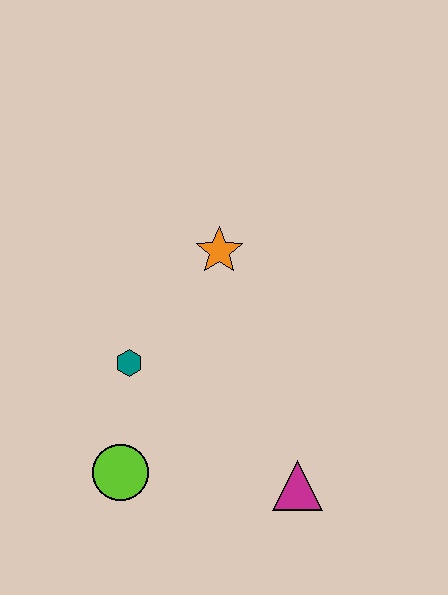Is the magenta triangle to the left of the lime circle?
No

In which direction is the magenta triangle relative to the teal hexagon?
The magenta triangle is to the right of the teal hexagon.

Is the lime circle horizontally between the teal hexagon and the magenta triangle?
No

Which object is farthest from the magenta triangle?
The orange star is farthest from the magenta triangle.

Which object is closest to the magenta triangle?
The lime circle is closest to the magenta triangle.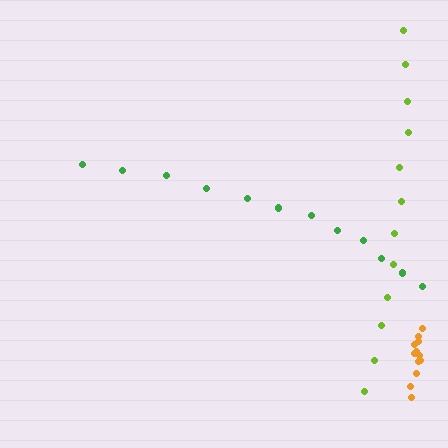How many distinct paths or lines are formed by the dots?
There are 3 distinct paths.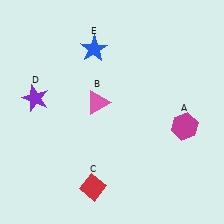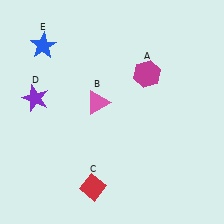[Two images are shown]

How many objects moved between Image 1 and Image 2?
2 objects moved between the two images.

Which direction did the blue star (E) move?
The blue star (E) moved left.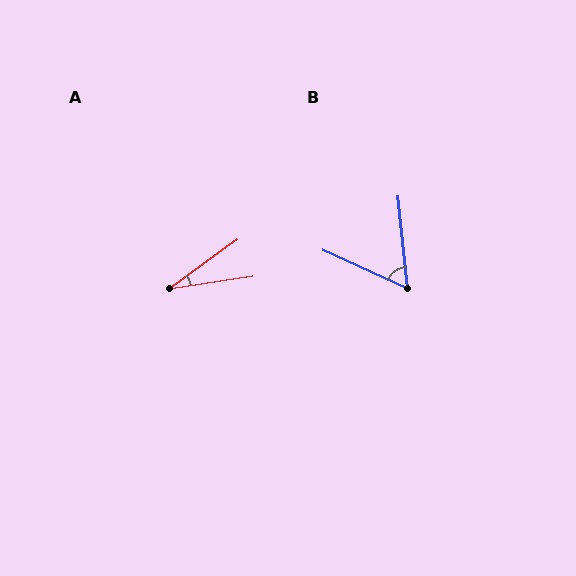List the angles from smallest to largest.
A (28°), B (60°).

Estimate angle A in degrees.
Approximately 28 degrees.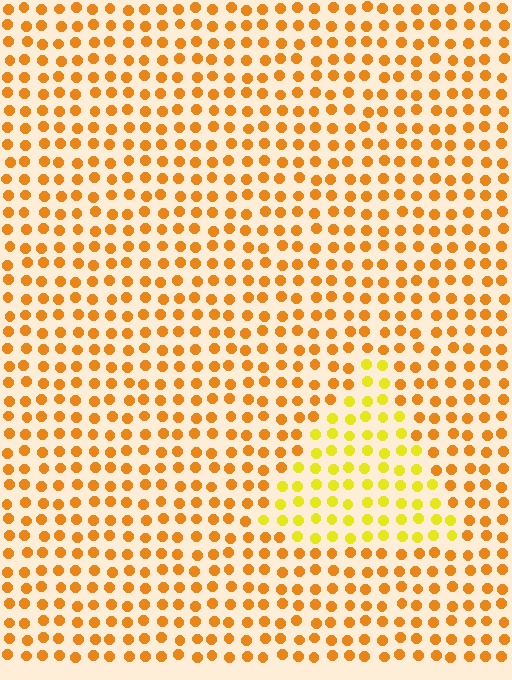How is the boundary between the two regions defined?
The boundary is defined purely by a slight shift in hue (about 30 degrees). Spacing, size, and orientation are identical on both sides.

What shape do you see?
I see a triangle.